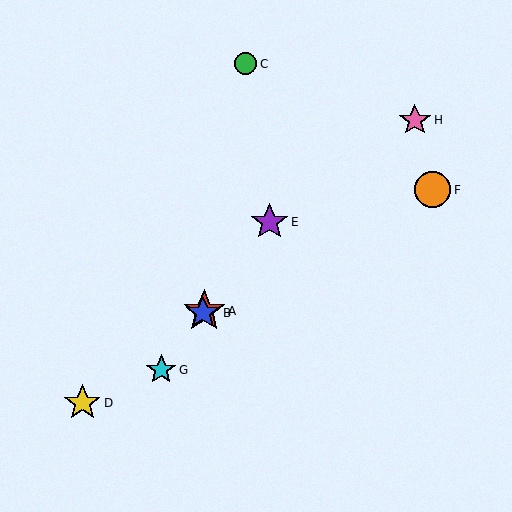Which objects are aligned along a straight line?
Objects A, B, E, G are aligned along a straight line.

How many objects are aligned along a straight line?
4 objects (A, B, E, G) are aligned along a straight line.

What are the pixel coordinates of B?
Object B is at (203, 313).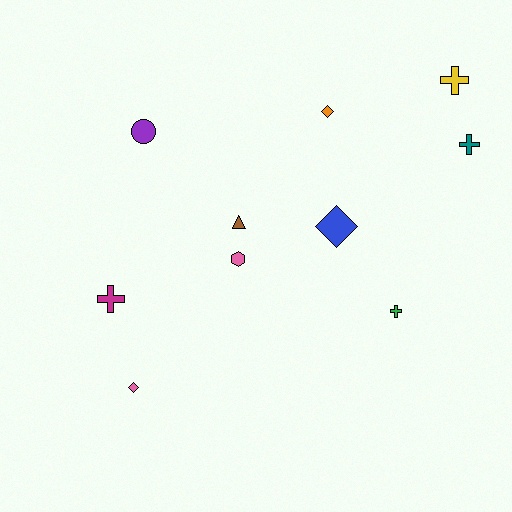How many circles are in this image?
There is 1 circle.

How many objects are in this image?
There are 10 objects.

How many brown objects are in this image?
There is 1 brown object.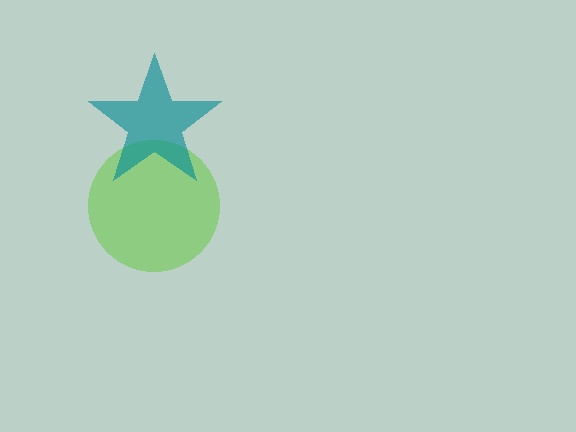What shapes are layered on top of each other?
The layered shapes are: a lime circle, a teal star.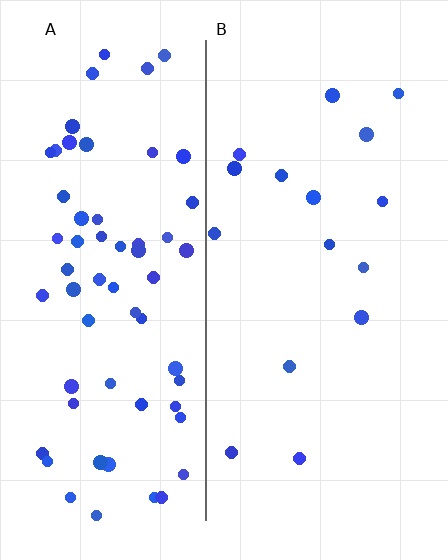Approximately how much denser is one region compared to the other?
Approximately 4.0× — region A over region B.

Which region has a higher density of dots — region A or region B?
A (the left).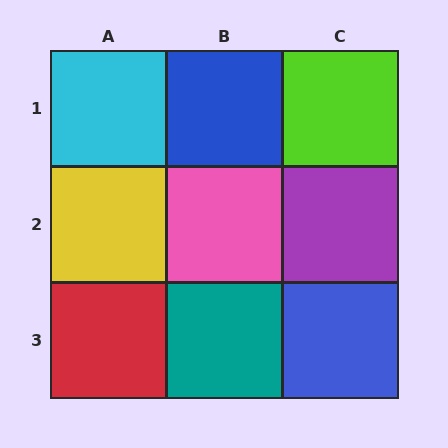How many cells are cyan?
1 cell is cyan.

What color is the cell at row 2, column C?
Purple.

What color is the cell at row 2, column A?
Yellow.